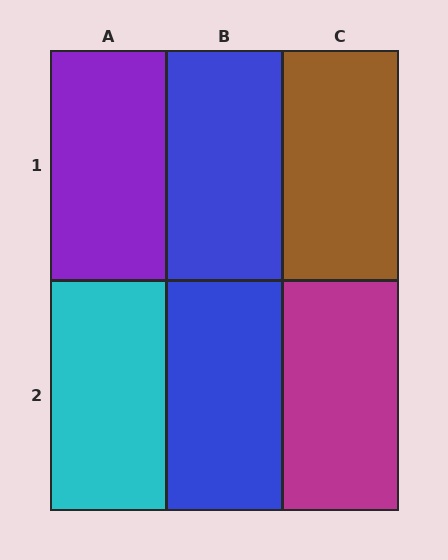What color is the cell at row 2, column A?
Cyan.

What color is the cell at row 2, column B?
Blue.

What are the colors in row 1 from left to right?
Purple, blue, brown.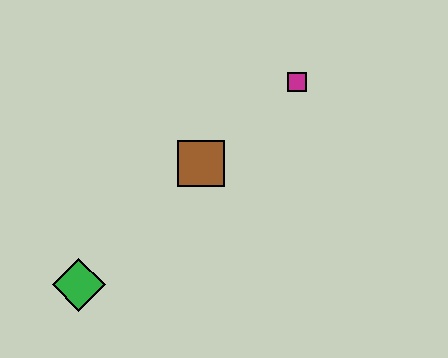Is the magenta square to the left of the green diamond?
No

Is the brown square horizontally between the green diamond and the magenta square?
Yes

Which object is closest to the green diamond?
The brown square is closest to the green diamond.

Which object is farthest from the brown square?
The green diamond is farthest from the brown square.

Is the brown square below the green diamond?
No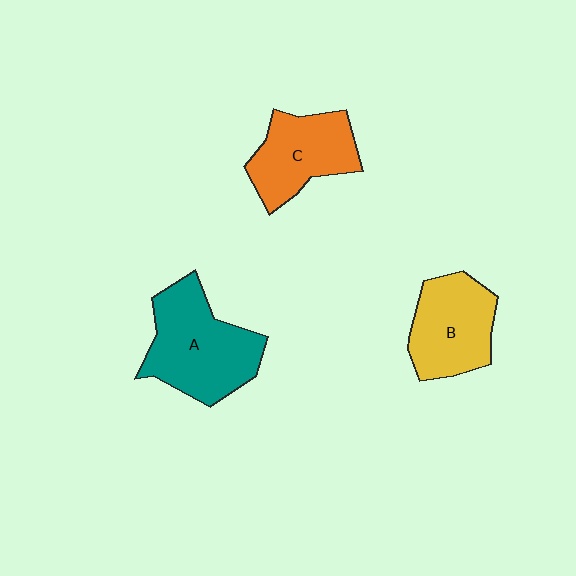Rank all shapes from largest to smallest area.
From largest to smallest: A (teal), B (yellow), C (orange).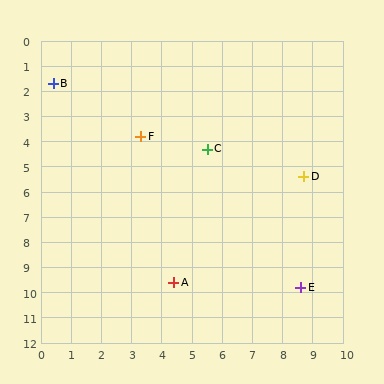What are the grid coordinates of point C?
Point C is at approximately (5.5, 4.3).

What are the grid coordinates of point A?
Point A is at approximately (4.4, 9.6).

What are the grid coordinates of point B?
Point B is at approximately (0.4, 1.7).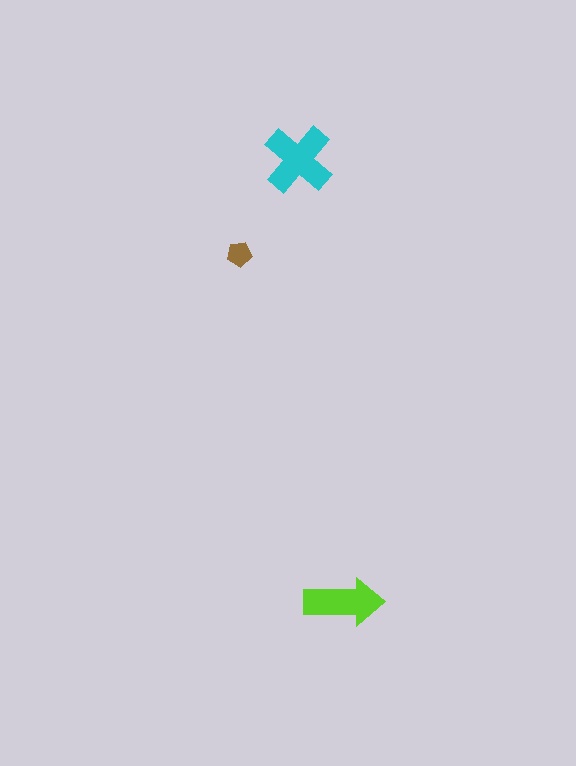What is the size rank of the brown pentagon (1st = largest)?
3rd.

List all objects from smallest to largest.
The brown pentagon, the lime arrow, the cyan cross.